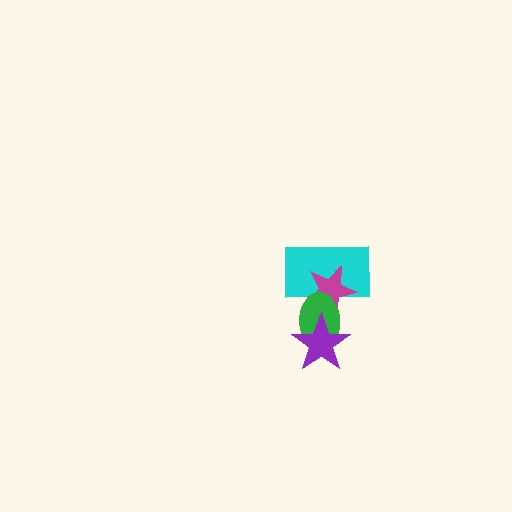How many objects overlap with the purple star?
1 object overlaps with the purple star.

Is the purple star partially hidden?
No, no other shape covers it.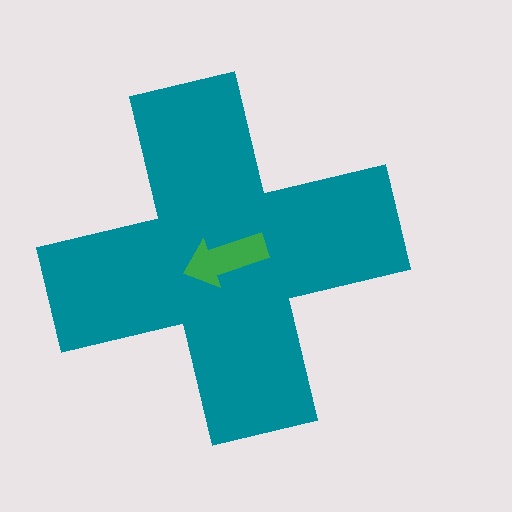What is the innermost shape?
The green arrow.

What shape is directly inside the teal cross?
The green arrow.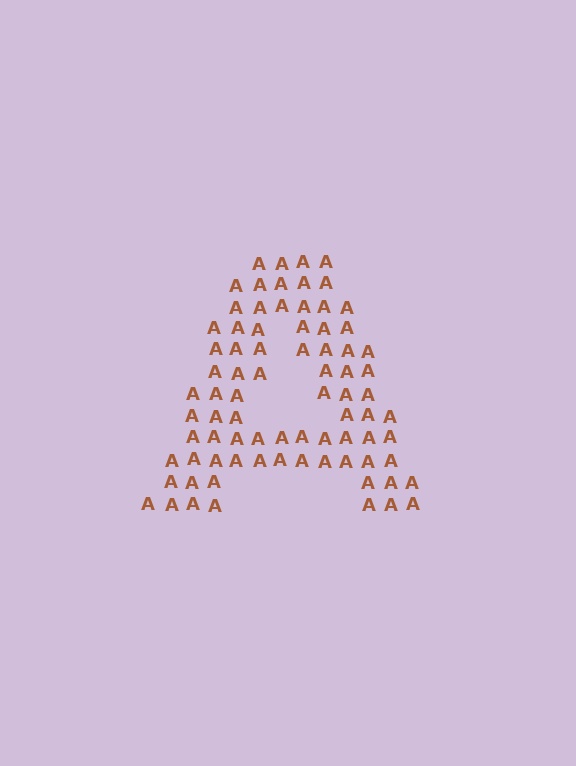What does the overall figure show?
The overall figure shows the letter A.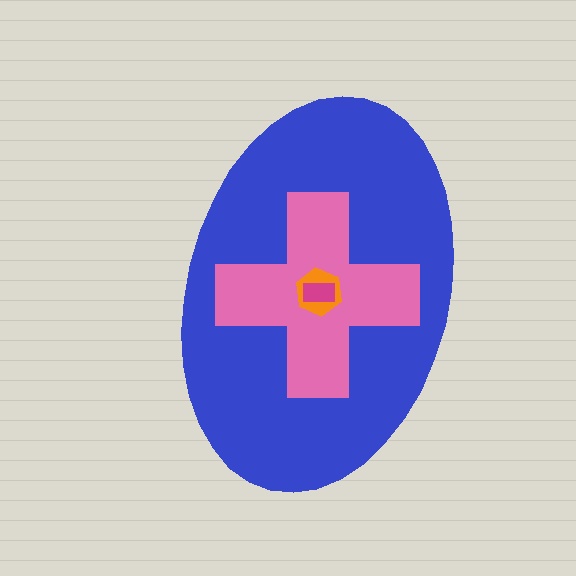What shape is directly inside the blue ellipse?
The pink cross.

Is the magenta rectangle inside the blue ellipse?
Yes.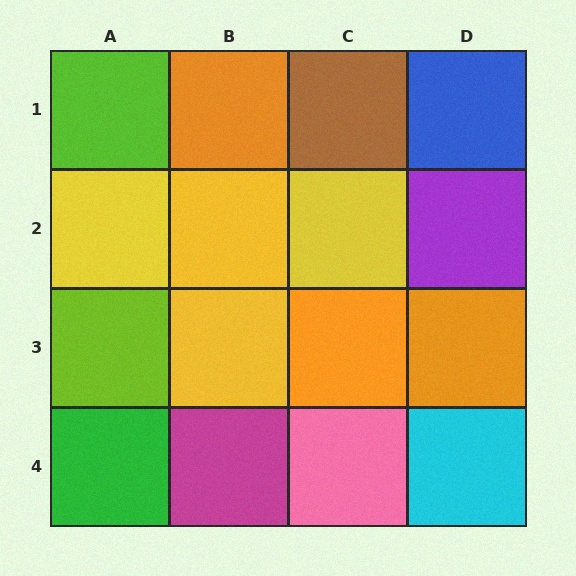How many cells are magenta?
1 cell is magenta.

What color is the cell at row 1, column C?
Brown.